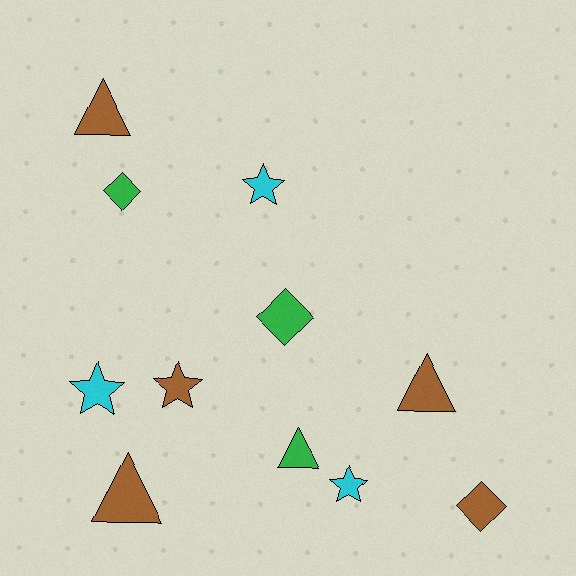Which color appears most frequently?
Brown, with 5 objects.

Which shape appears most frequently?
Triangle, with 4 objects.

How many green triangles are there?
There is 1 green triangle.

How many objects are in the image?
There are 11 objects.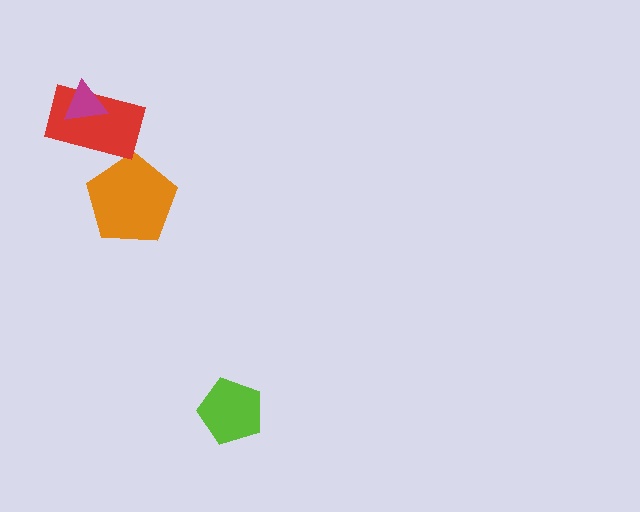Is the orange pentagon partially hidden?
No, no other shape covers it.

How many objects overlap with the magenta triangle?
1 object overlaps with the magenta triangle.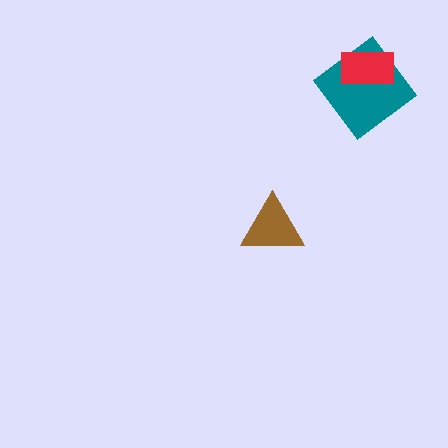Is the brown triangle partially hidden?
No, no other shape covers it.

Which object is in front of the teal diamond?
The red rectangle is in front of the teal diamond.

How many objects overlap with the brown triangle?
0 objects overlap with the brown triangle.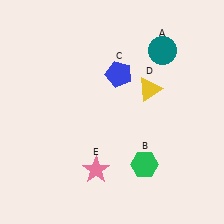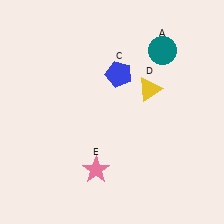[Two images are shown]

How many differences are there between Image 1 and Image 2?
There is 1 difference between the two images.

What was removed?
The green hexagon (B) was removed in Image 2.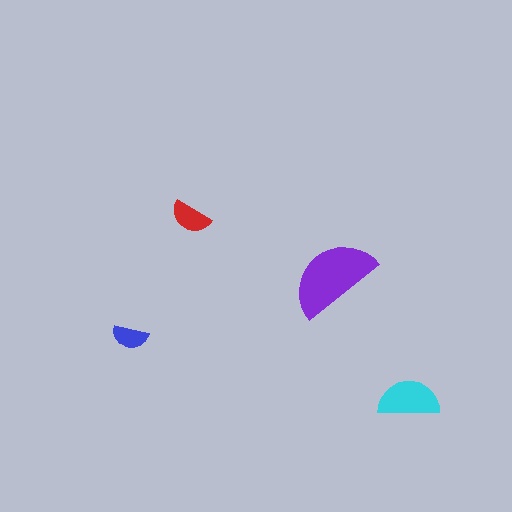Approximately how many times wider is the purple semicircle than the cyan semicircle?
About 1.5 times wider.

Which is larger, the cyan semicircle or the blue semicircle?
The cyan one.